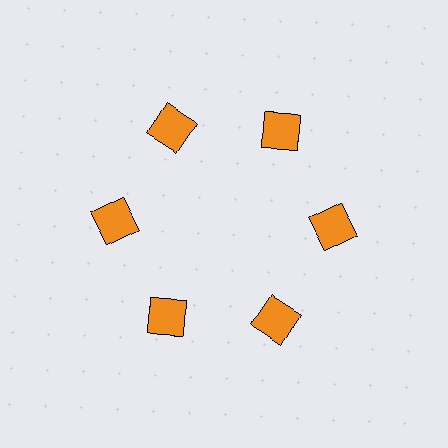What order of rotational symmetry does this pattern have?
This pattern has 6-fold rotational symmetry.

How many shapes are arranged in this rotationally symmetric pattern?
There are 6 shapes, arranged in 6 groups of 1.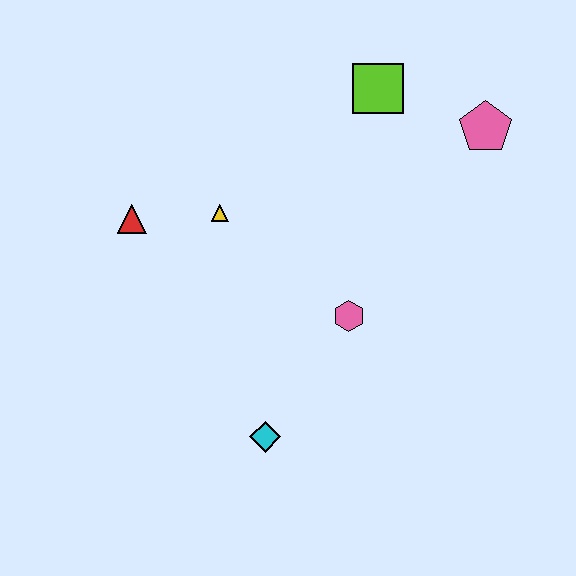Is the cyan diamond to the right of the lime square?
No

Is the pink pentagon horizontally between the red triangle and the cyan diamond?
No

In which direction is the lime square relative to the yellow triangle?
The lime square is to the right of the yellow triangle.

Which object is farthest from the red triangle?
The pink pentagon is farthest from the red triangle.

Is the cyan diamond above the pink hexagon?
No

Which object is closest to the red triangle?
The yellow triangle is closest to the red triangle.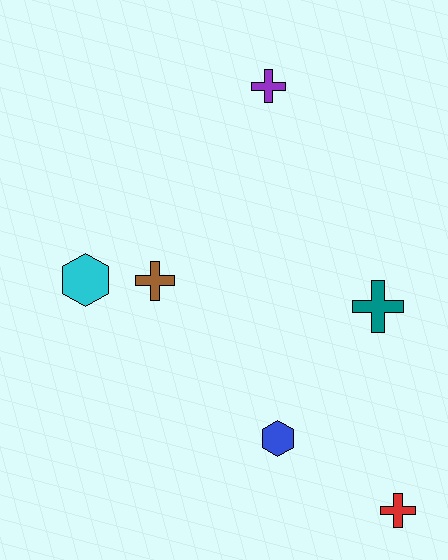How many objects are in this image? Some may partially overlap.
There are 6 objects.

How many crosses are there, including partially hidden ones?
There are 4 crosses.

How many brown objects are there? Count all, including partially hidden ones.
There is 1 brown object.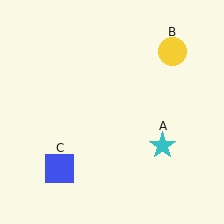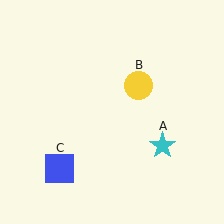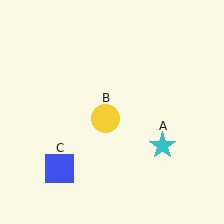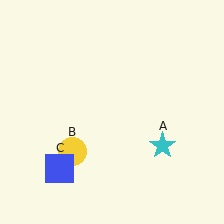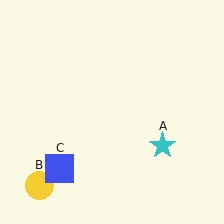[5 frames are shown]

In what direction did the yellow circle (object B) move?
The yellow circle (object B) moved down and to the left.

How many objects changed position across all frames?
1 object changed position: yellow circle (object B).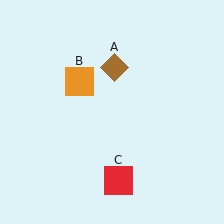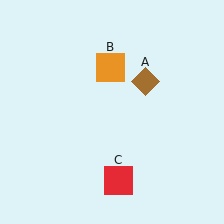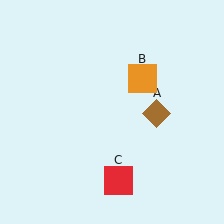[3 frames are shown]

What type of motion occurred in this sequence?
The brown diamond (object A), orange square (object B) rotated clockwise around the center of the scene.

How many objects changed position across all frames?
2 objects changed position: brown diamond (object A), orange square (object B).